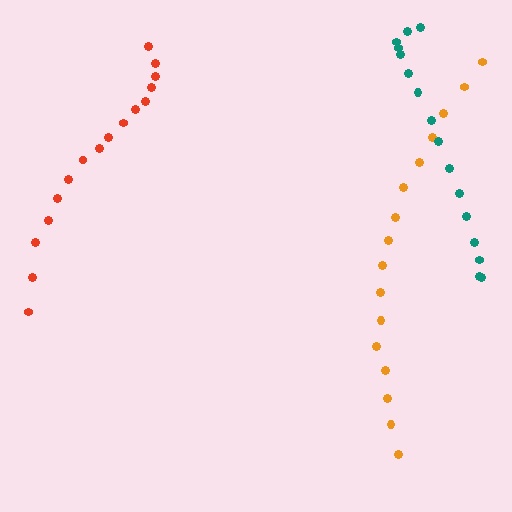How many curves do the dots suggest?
There are 3 distinct paths.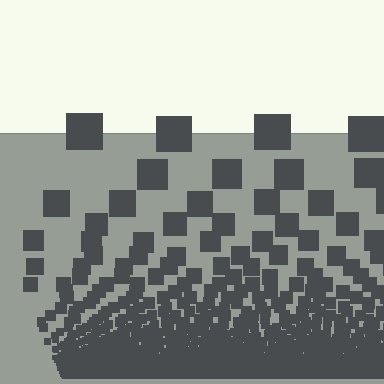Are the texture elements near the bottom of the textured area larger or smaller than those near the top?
Smaller. The gradient is inverted — elements near the bottom are smaller and denser.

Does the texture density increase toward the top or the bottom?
Density increases toward the bottom.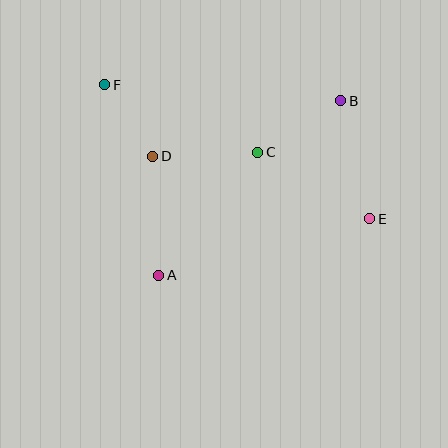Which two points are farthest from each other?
Points E and F are farthest from each other.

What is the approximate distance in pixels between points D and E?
The distance between D and E is approximately 226 pixels.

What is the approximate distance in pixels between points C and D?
The distance between C and D is approximately 105 pixels.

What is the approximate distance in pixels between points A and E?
The distance between A and E is approximately 218 pixels.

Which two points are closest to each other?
Points D and F are closest to each other.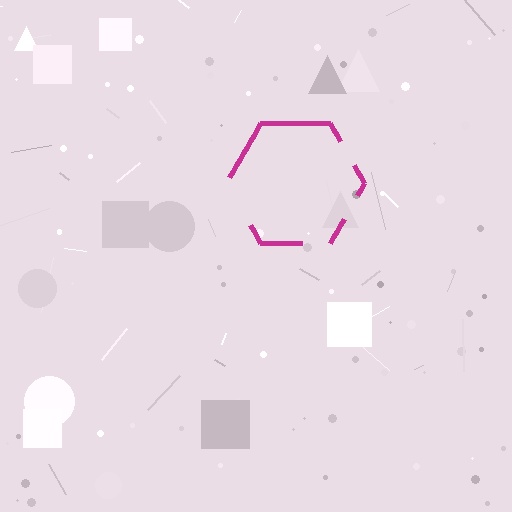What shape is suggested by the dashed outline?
The dashed outline suggests a hexagon.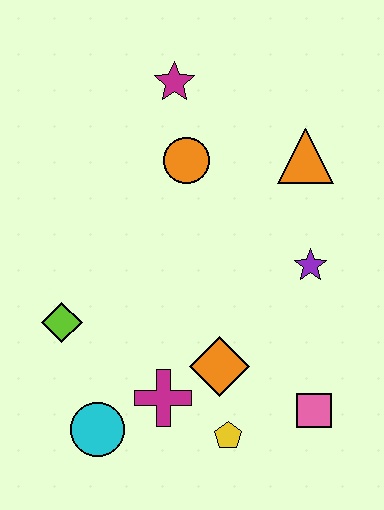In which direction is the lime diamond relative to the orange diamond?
The lime diamond is to the left of the orange diamond.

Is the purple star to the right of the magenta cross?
Yes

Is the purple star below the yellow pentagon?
No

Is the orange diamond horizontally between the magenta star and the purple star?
Yes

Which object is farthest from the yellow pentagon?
The magenta star is farthest from the yellow pentagon.